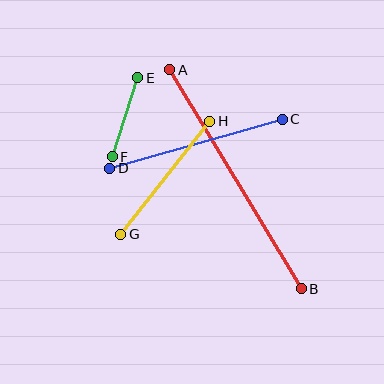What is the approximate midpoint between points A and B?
The midpoint is at approximately (235, 179) pixels.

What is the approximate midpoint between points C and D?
The midpoint is at approximately (196, 144) pixels.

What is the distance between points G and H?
The distance is approximately 144 pixels.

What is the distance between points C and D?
The distance is approximately 179 pixels.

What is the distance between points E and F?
The distance is approximately 83 pixels.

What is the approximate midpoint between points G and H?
The midpoint is at approximately (165, 178) pixels.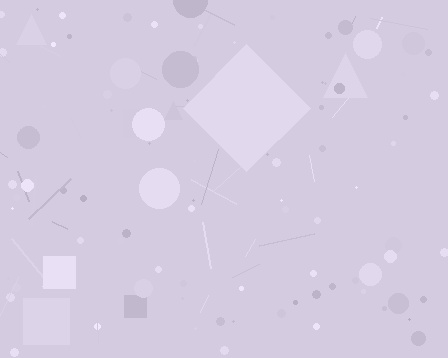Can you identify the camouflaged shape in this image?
The camouflaged shape is a diamond.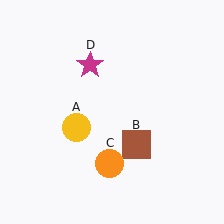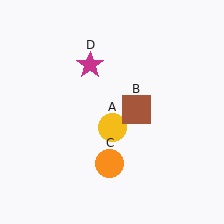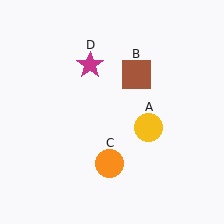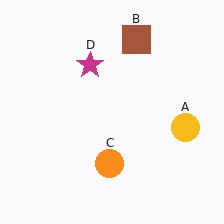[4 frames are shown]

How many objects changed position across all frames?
2 objects changed position: yellow circle (object A), brown square (object B).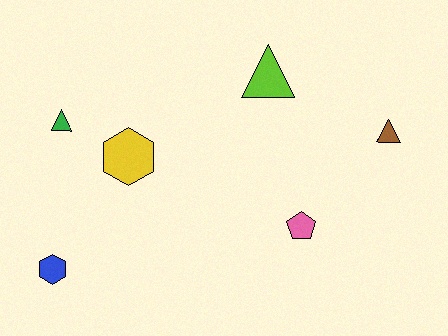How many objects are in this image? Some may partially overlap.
There are 6 objects.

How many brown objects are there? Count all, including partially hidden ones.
There is 1 brown object.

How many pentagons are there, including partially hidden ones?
There is 1 pentagon.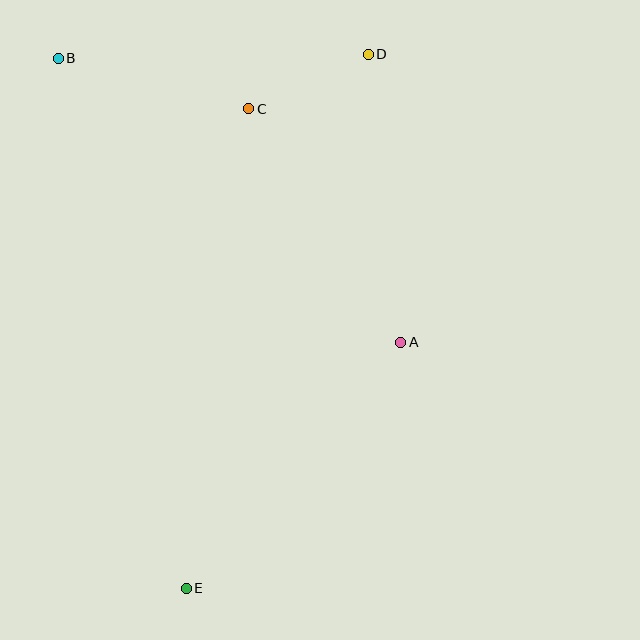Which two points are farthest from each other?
Points D and E are farthest from each other.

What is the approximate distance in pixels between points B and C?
The distance between B and C is approximately 197 pixels.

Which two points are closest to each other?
Points C and D are closest to each other.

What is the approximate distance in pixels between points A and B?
The distance between A and B is approximately 445 pixels.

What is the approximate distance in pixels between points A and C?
The distance between A and C is approximately 279 pixels.